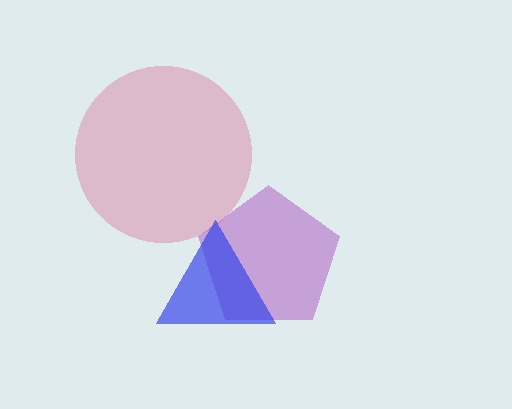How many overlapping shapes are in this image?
There are 3 overlapping shapes in the image.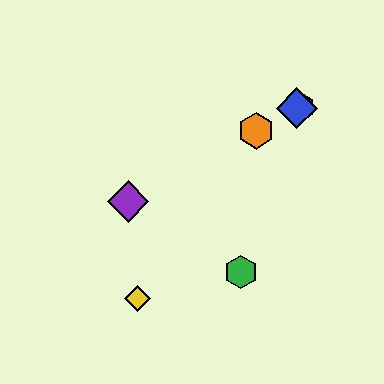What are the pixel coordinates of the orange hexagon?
The orange hexagon is at (256, 131).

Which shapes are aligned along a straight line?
The red hexagon, the blue diamond, the purple diamond, the orange hexagon are aligned along a straight line.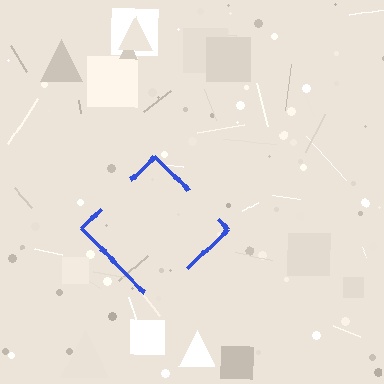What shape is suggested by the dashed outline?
The dashed outline suggests a diamond.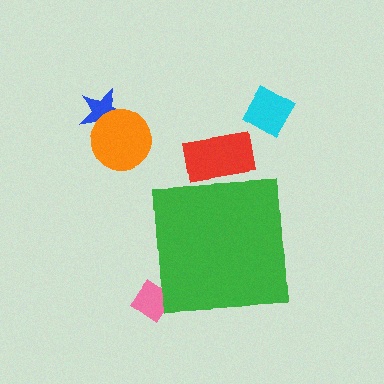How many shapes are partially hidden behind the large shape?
2 shapes are partially hidden.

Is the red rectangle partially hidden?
Yes, the red rectangle is partially hidden behind the green square.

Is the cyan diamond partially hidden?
No, the cyan diamond is fully visible.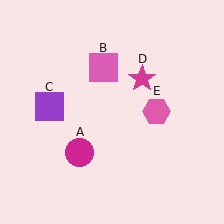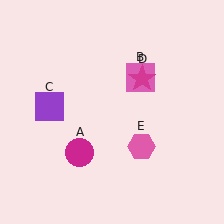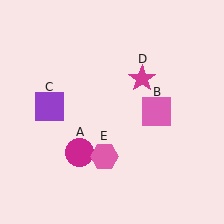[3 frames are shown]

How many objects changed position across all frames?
2 objects changed position: pink square (object B), pink hexagon (object E).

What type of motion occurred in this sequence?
The pink square (object B), pink hexagon (object E) rotated clockwise around the center of the scene.